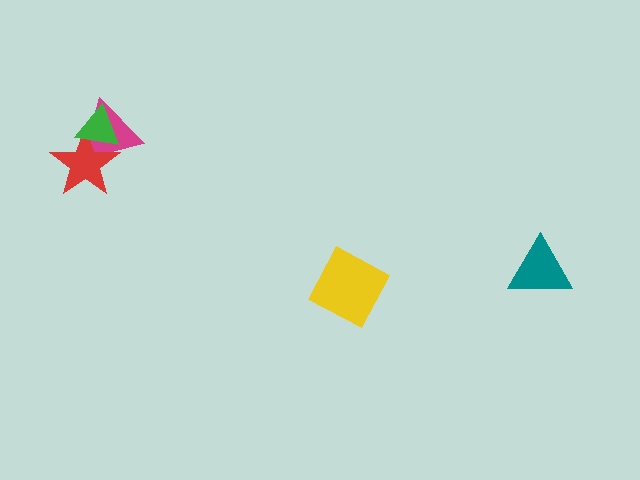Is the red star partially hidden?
Yes, it is partially covered by another shape.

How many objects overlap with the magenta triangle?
2 objects overlap with the magenta triangle.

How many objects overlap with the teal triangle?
0 objects overlap with the teal triangle.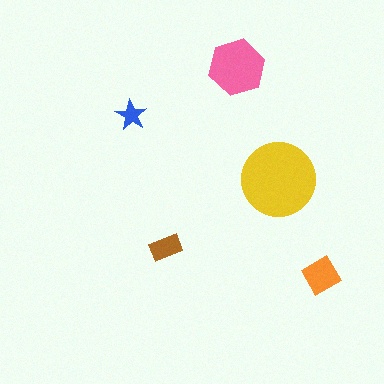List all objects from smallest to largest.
The blue star, the brown rectangle, the orange diamond, the pink hexagon, the yellow circle.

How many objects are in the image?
There are 5 objects in the image.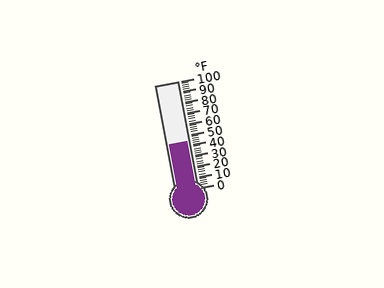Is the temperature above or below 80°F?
The temperature is below 80°F.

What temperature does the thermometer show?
The thermometer shows approximately 44°F.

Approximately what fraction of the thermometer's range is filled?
The thermometer is filled to approximately 45% of its range.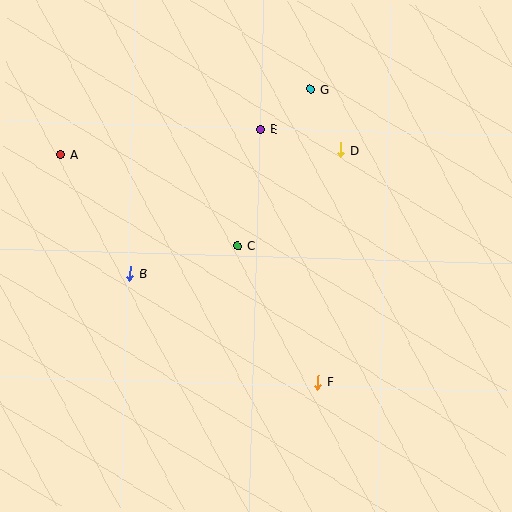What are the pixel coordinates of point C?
Point C is at (238, 246).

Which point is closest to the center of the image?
Point C at (238, 246) is closest to the center.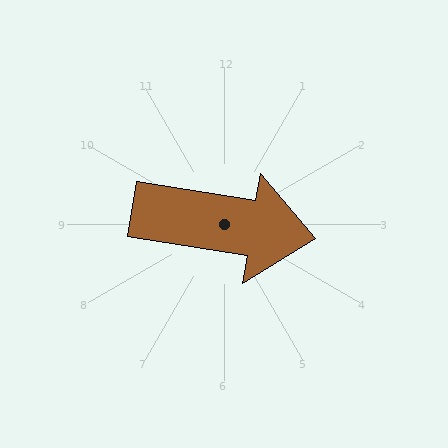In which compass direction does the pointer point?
East.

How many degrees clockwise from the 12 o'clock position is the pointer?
Approximately 99 degrees.